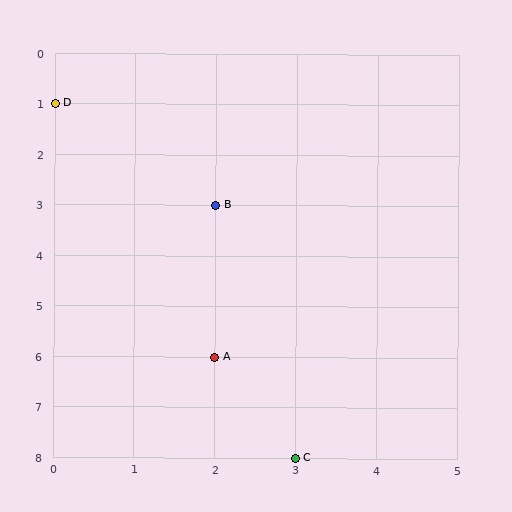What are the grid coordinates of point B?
Point B is at grid coordinates (2, 3).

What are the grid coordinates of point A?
Point A is at grid coordinates (2, 6).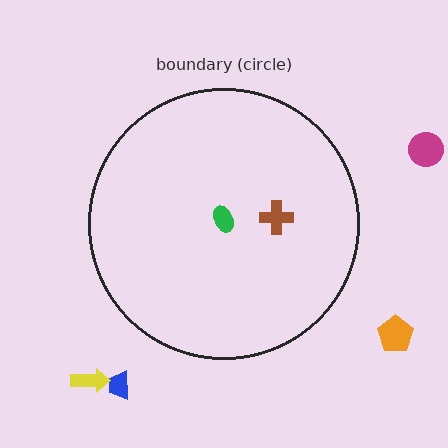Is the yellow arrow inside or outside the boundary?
Outside.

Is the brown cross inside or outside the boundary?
Inside.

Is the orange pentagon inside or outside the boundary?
Outside.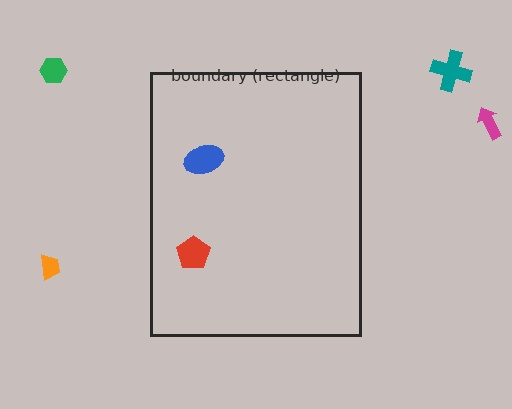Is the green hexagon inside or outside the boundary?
Outside.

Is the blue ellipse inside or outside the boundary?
Inside.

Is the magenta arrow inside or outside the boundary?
Outside.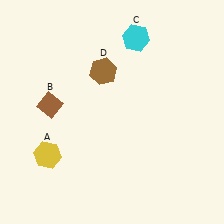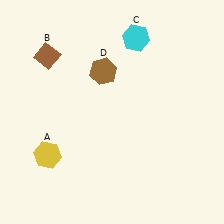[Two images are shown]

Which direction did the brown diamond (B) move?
The brown diamond (B) moved up.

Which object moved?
The brown diamond (B) moved up.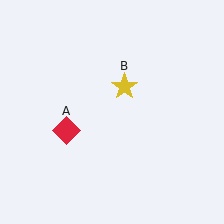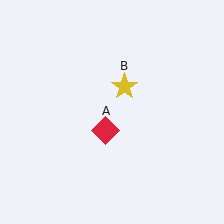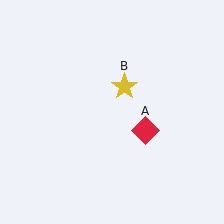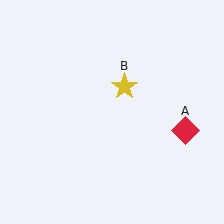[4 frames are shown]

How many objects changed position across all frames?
1 object changed position: red diamond (object A).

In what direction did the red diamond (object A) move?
The red diamond (object A) moved right.